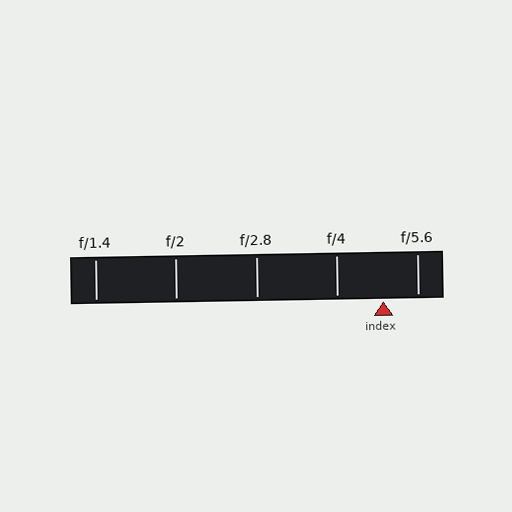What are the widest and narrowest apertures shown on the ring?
The widest aperture shown is f/1.4 and the narrowest is f/5.6.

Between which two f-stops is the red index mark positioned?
The index mark is between f/4 and f/5.6.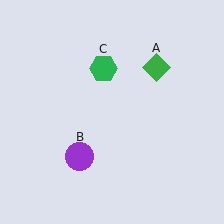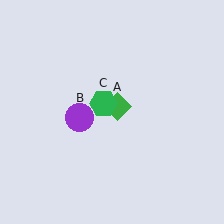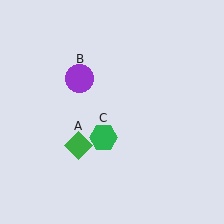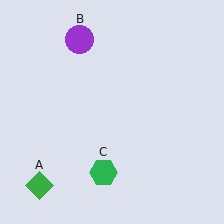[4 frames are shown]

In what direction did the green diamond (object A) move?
The green diamond (object A) moved down and to the left.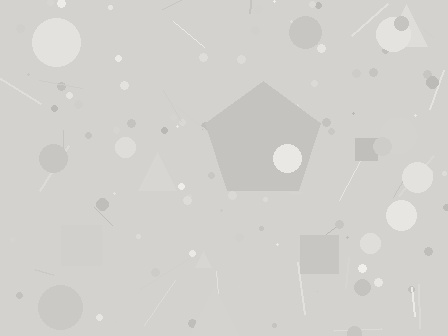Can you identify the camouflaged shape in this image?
The camouflaged shape is a pentagon.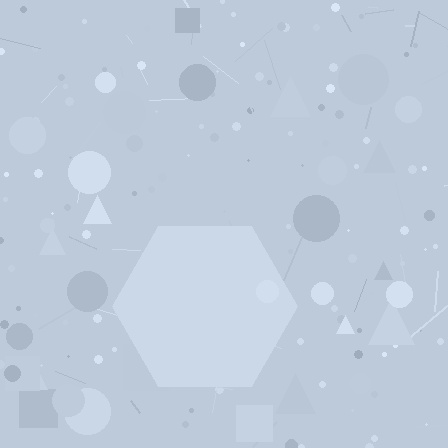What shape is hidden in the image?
A hexagon is hidden in the image.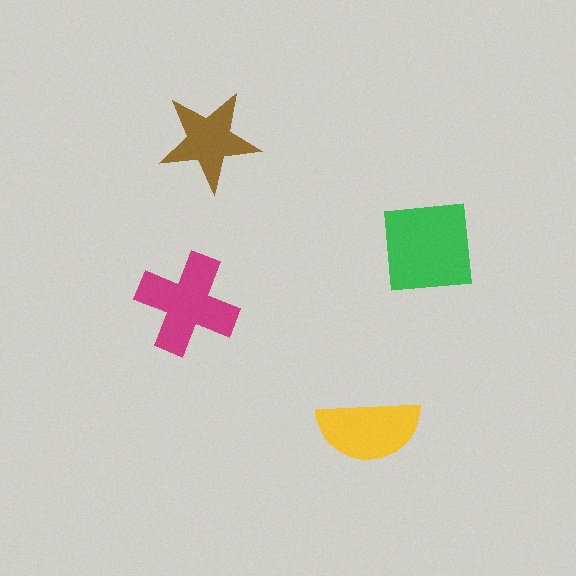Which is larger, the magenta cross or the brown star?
The magenta cross.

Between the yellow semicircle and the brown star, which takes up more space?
The yellow semicircle.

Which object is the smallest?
The brown star.